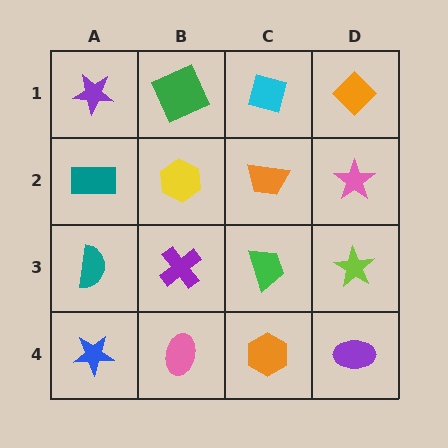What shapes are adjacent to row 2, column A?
A purple star (row 1, column A), a teal semicircle (row 3, column A), a yellow hexagon (row 2, column B).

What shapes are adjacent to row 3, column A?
A teal rectangle (row 2, column A), a blue star (row 4, column A), a purple cross (row 3, column B).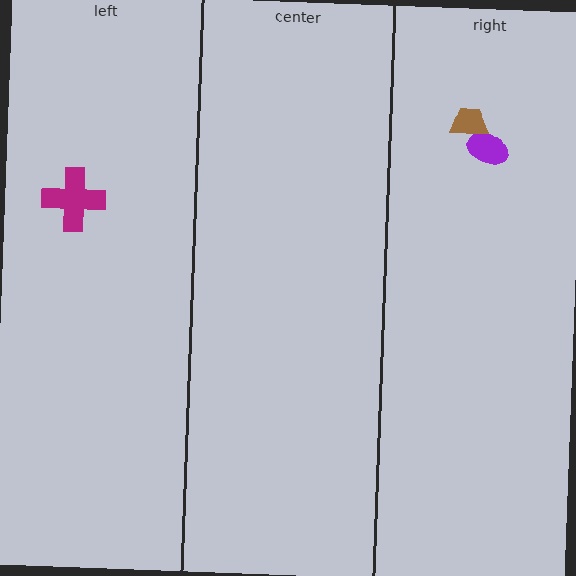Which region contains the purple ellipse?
The right region.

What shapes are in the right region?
The purple ellipse, the brown trapezoid.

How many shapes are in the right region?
2.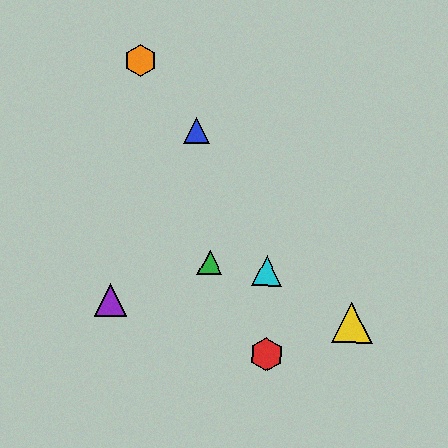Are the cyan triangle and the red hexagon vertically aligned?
Yes, both are at x≈267.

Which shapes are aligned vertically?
The red hexagon, the cyan triangle are aligned vertically.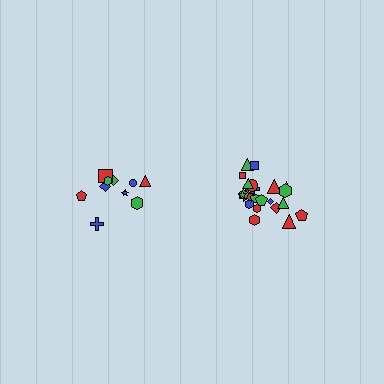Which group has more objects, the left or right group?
The right group.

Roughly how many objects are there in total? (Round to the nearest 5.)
Roughly 30 objects in total.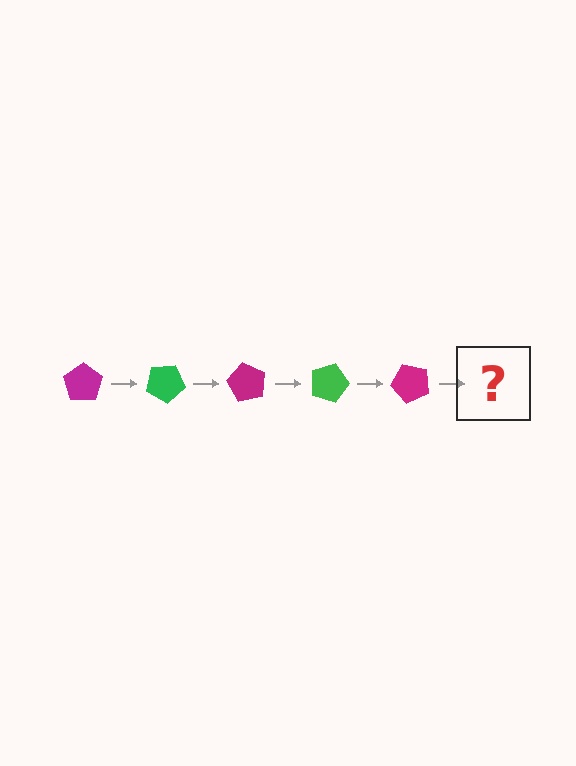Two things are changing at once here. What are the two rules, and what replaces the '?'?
The two rules are that it rotates 30 degrees each step and the color cycles through magenta and green. The '?' should be a green pentagon, rotated 150 degrees from the start.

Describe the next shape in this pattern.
It should be a green pentagon, rotated 150 degrees from the start.